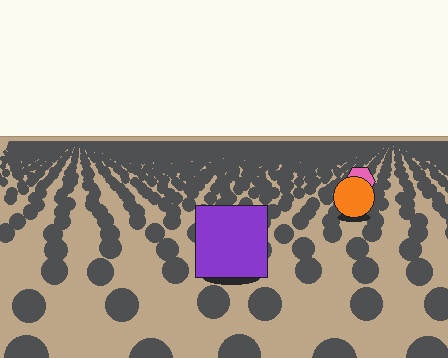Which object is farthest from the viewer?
The pink hexagon is farthest from the viewer. It appears smaller and the ground texture around it is denser.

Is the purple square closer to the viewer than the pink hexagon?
Yes. The purple square is closer — you can tell from the texture gradient: the ground texture is coarser near it.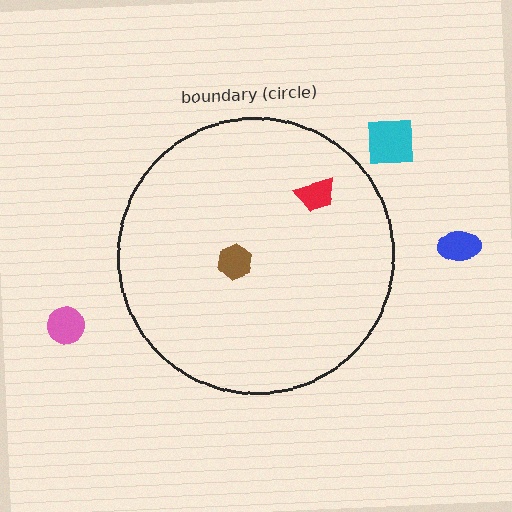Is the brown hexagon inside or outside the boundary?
Inside.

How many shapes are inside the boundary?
2 inside, 3 outside.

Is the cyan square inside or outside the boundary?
Outside.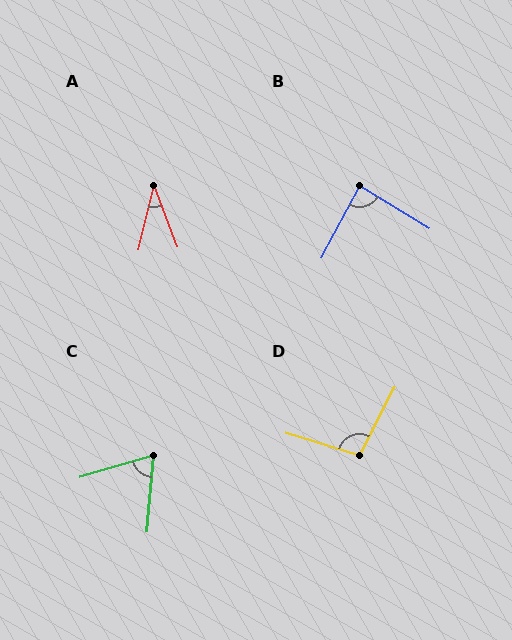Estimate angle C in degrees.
Approximately 68 degrees.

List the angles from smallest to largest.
A (34°), C (68°), B (86°), D (100°).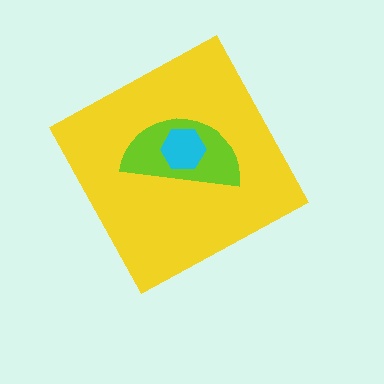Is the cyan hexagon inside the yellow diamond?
Yes.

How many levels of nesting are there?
3.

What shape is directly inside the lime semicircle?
The cyan hexagon.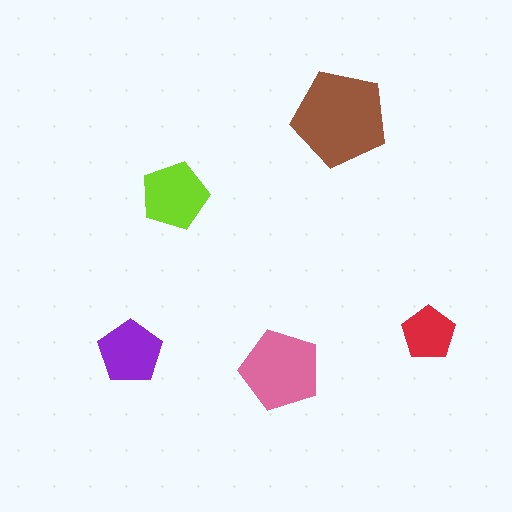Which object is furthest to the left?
The purple pentagon is leftmost.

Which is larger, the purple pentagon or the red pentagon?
The purple one.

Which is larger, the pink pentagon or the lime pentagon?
The pink one.